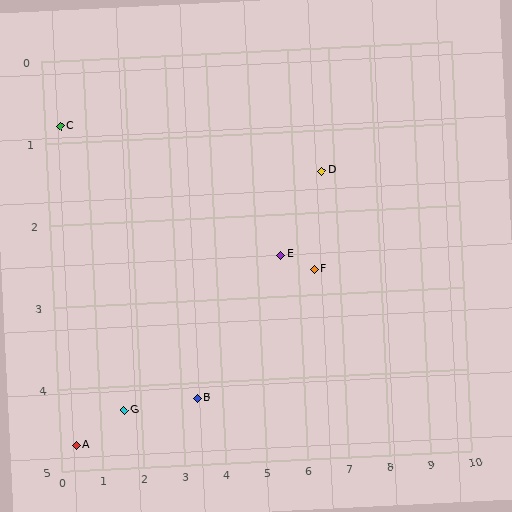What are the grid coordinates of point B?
Point B is at approximately (3.4, 4.2).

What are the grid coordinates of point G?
Point G is at approximately (1.6, 4.3).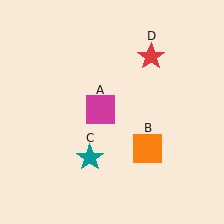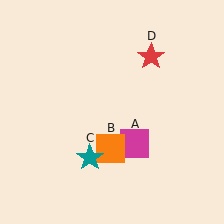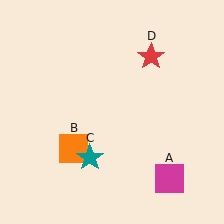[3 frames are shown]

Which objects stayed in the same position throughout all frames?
Teal star (object C) and red star (object D) remained stationary.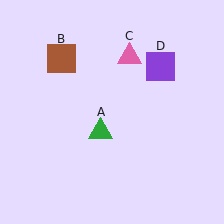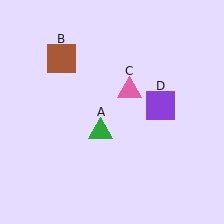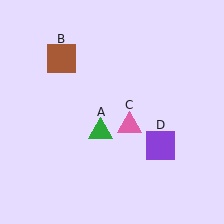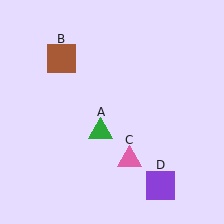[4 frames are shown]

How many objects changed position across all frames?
2 objects changed position: pink triangle (object C), purple square (object D).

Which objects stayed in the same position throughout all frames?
Green triangle (object A) and brown square (object B) remained stationary.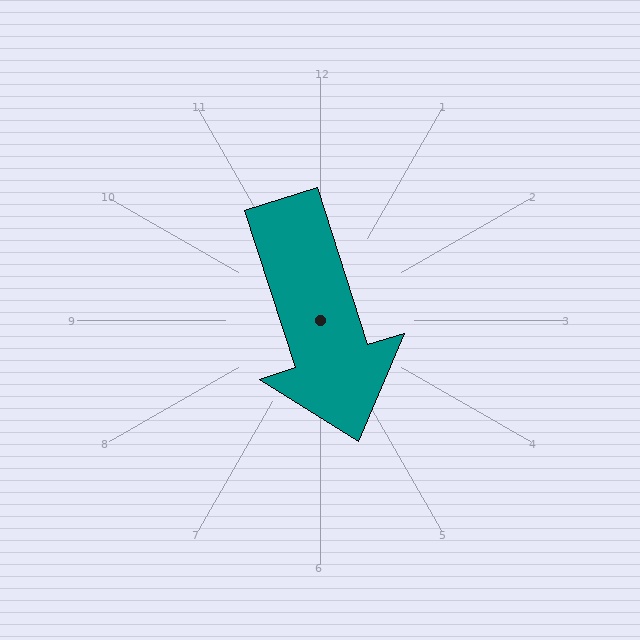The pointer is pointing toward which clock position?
Roughly 5 o'clock.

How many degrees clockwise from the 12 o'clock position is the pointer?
Approximately 162 degrees.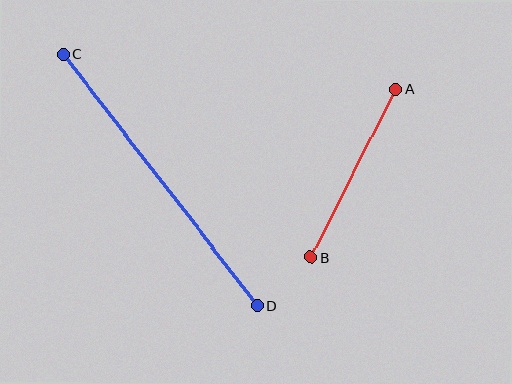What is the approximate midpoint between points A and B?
The midpoint is at approximately (353, 174) pixels.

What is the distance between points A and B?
The distance is approximately 188 pixels.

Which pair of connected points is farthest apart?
Points C and D are farthest apart.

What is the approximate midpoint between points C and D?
The midpoint is at approximately (160, 180) pixels.